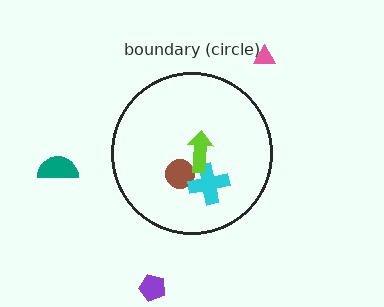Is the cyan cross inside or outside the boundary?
Inside.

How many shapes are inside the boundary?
3 inside, 3 outside.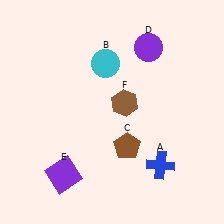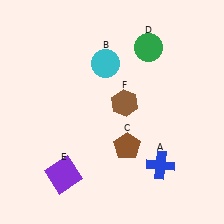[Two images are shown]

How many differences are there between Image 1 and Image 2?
There is 1 difference between the two images.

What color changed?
The circle (D) changed from purple in Image 1 to green in Image 2.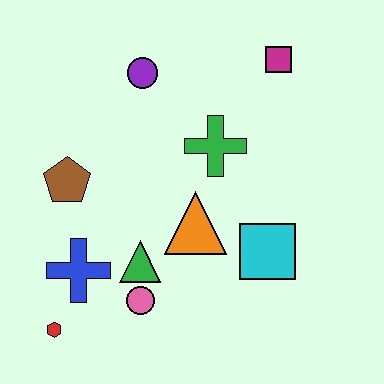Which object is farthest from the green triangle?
The magenta square is farthest from the green triangle.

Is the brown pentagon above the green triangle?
Yes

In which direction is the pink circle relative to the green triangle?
The pink circle is below the green triangle.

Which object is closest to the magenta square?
The green cross is closest to the magenta square.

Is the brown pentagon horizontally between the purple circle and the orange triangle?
No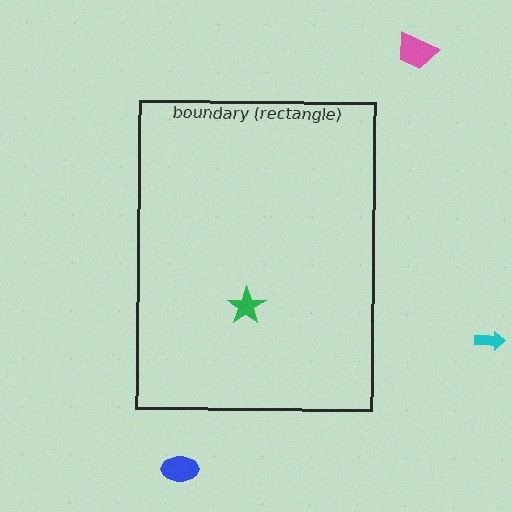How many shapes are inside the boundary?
1 inside, 3 outside.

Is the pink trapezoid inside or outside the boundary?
Outside.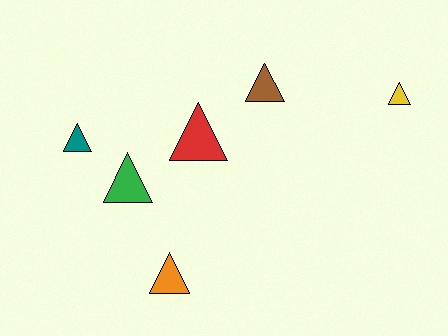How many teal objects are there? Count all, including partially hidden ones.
There is 1 teal object.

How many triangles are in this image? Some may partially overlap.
There are 6 triangles.